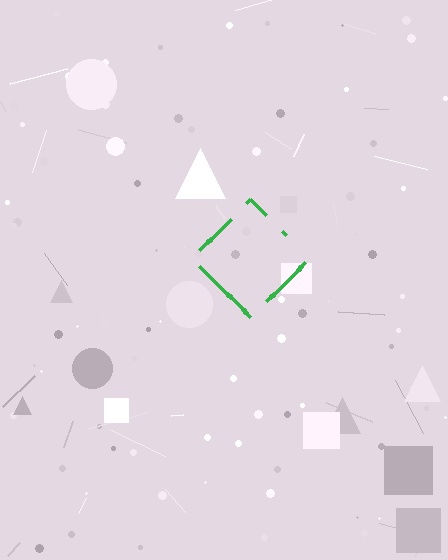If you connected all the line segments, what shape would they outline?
They would outline a diamond.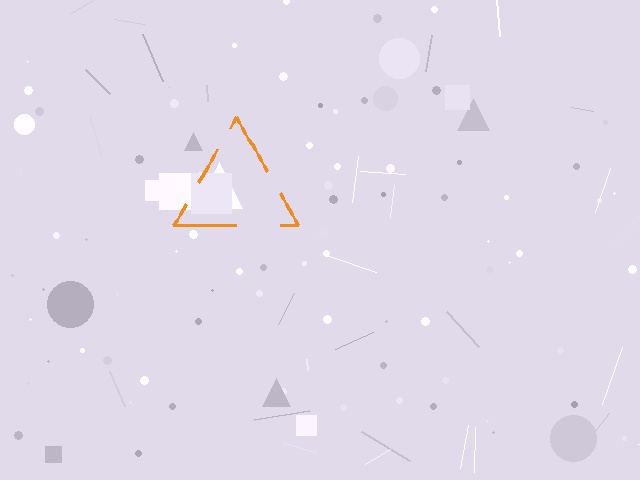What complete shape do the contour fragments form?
The contour fragments form a triangle.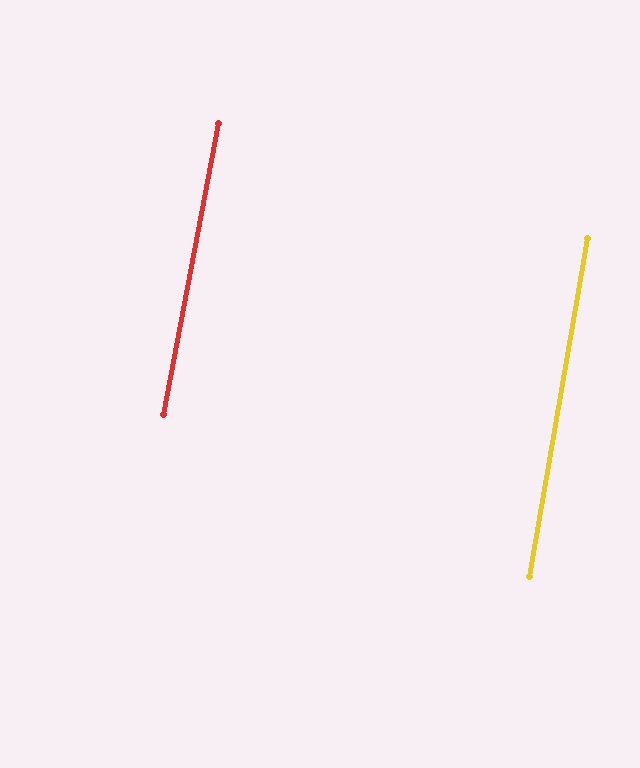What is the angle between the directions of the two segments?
Approximately 1 degree.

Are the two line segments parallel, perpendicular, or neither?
Parallel — their directions differ by only 0.9°.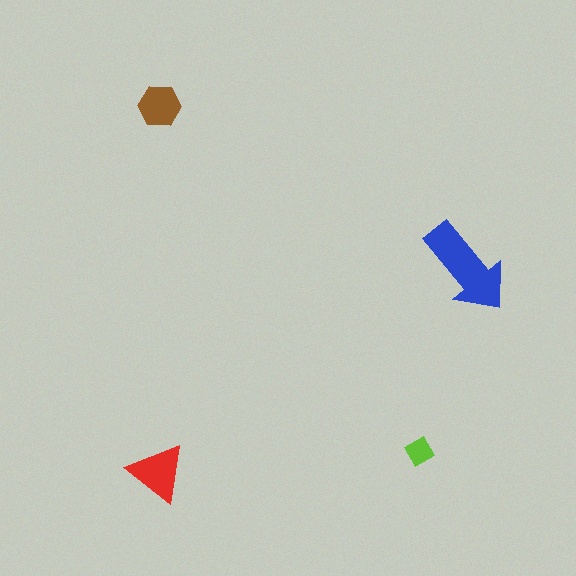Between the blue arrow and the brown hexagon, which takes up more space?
The blue arrow.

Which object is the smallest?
The lime diamond.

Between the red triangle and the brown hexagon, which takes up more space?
The red triangle.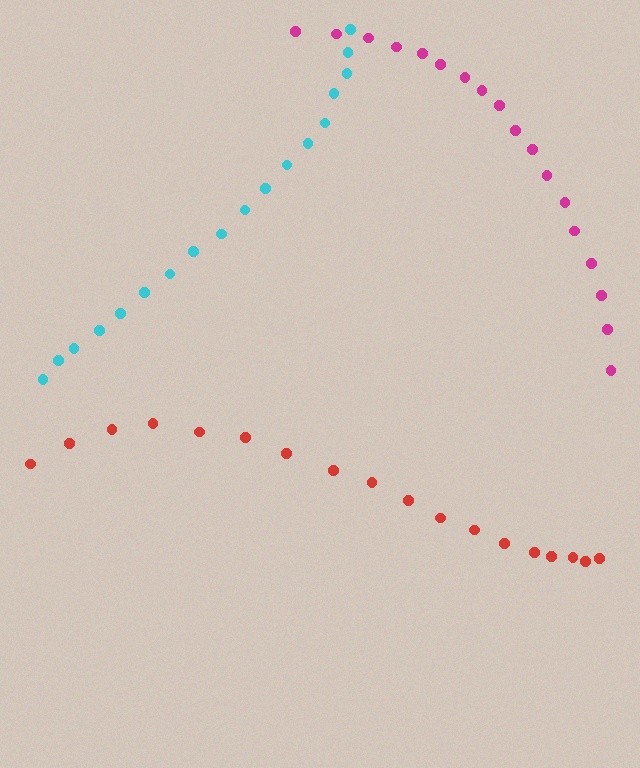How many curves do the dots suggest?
There are 3 distinct paths.